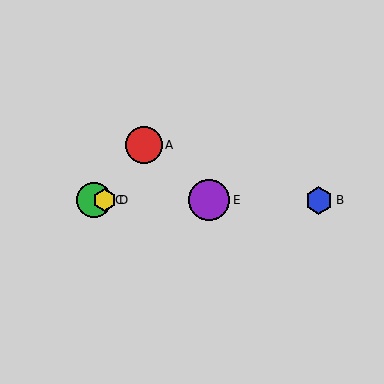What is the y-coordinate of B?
Object B is at y≈200.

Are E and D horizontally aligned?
Yes, both are at y≈200.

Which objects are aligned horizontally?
Objects B, C, D, E are aligned horizontally.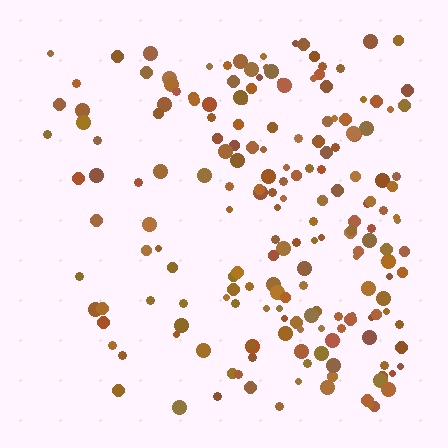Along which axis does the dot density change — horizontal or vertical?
Horizontal.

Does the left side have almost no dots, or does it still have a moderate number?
Still a moderate number, just noticeably fewer than the right.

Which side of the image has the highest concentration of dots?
The right.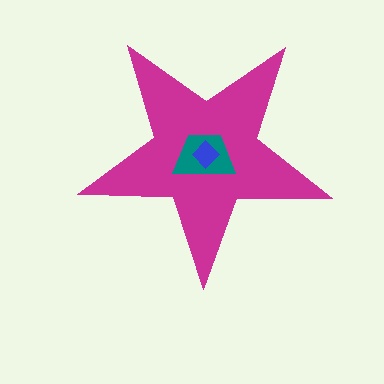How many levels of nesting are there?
3.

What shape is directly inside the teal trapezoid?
The blue diamond.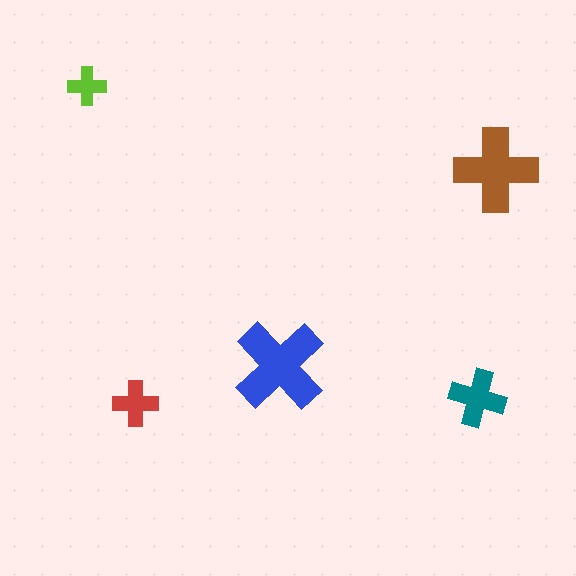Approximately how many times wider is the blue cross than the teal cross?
About 1.5 times wider.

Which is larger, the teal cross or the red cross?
The teal one.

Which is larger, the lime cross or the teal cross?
The teal one.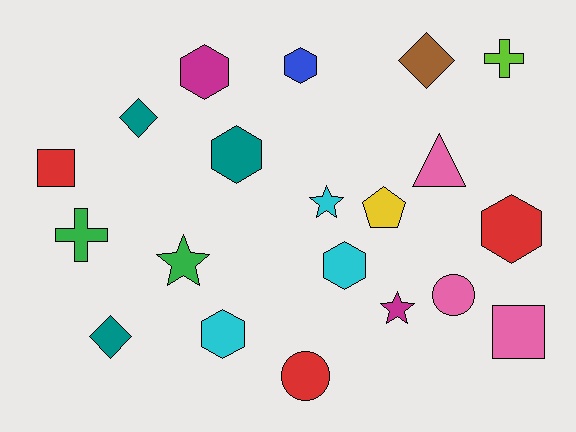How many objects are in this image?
There are 20 objects.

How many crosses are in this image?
There are 2 crosses.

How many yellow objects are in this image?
There is 1 yellow object.